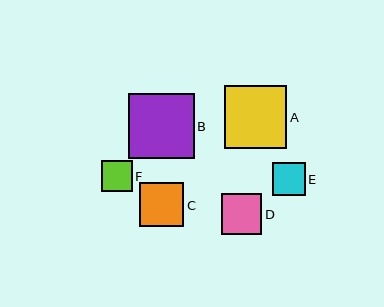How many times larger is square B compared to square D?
Square B is approximately 1.6 times the size of square D.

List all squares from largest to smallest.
From largest to smallest: B, A, C, D, E, F.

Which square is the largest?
Square B is the largest with a size of approximately 66 pixels.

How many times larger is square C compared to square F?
Square C is approximately 1.4 times the size of square F.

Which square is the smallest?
Square F is the smallest with a size of approximately 31 pixels.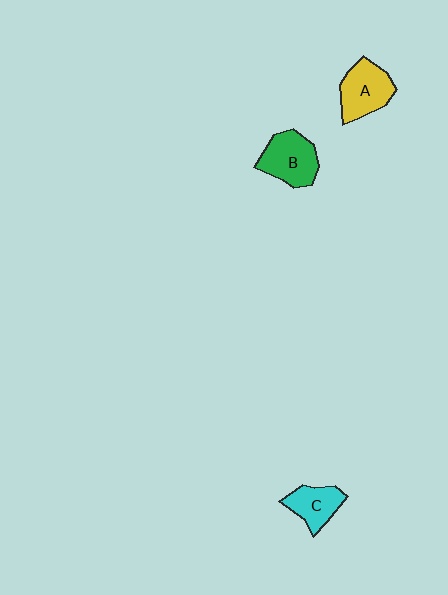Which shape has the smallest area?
Shape C (cyan).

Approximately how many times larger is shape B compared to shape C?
Approximately 1.3 times.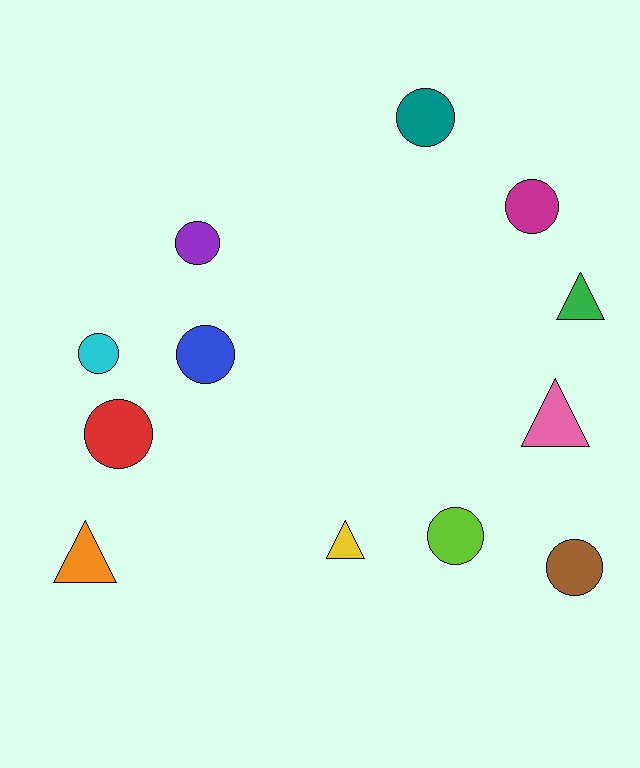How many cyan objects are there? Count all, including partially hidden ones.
There is 1 cyan object.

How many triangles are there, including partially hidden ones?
There are 4 triangles.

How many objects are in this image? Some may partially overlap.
There are 12 objects.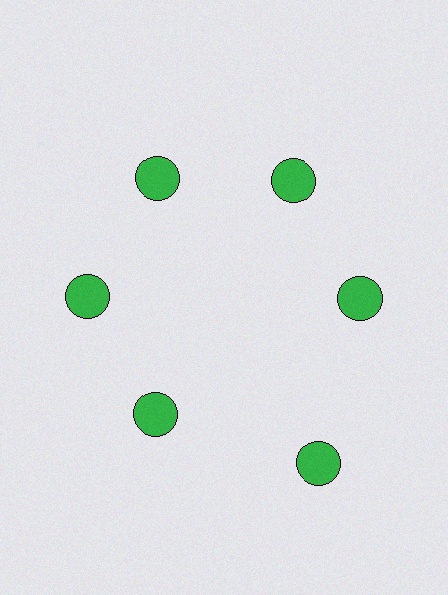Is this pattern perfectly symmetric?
No. The 6 green circles are arranged in a ring, but one element near the 5 o'clock position is pushed outward from the center, breaking the 6-fold rotational symmetry.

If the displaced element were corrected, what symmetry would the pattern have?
It would have 6-fold rotational symmetry — the pattern would map onto itself every 60 degrees.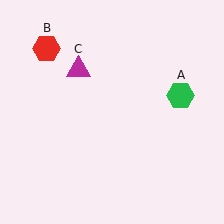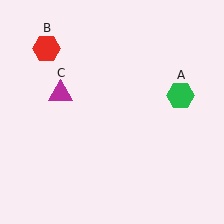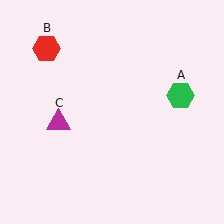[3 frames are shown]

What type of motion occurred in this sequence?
The magenta triangle (object C) rotated counterclockwise around the center of the scene.